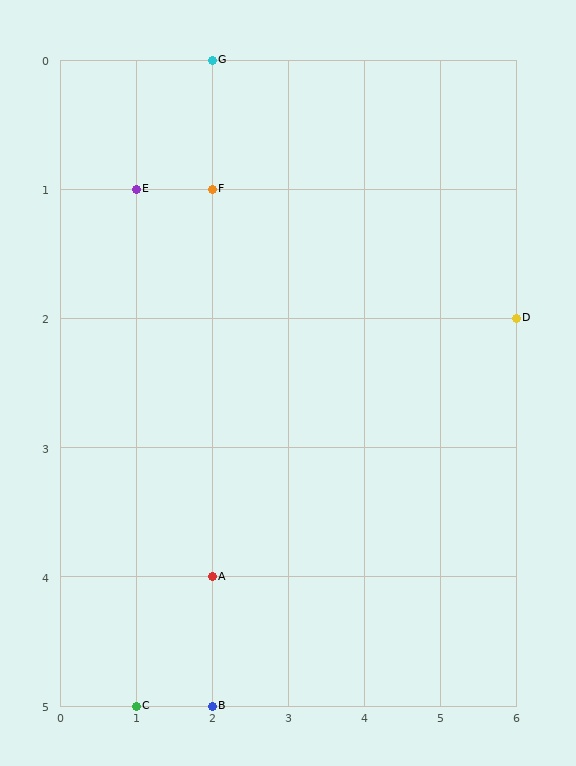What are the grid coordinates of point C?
Point C is at grid coordinates (1, 5).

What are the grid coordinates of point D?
Point D is at grid coordinates (6, 2).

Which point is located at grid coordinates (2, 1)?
Point F is at (2, 1).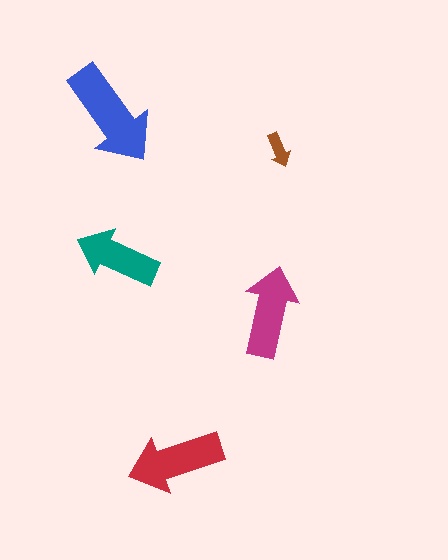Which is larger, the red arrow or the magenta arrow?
The red one.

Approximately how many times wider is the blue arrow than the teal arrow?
About 1.5 times wider.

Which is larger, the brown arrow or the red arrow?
The red one.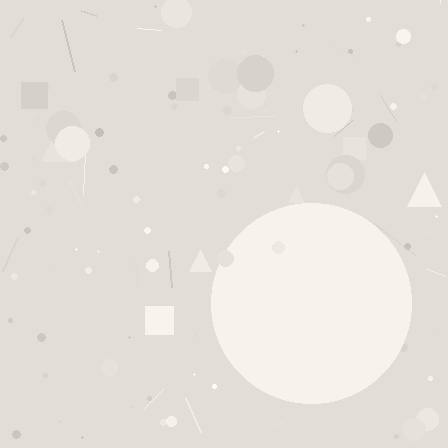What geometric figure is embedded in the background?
A circle is embedded in the background.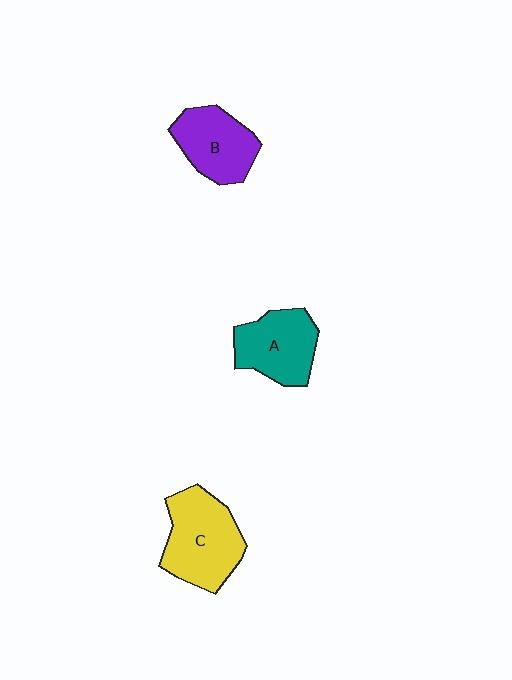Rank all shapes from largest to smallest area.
From largest to smallest: C (yellow), A (teal), B (purple).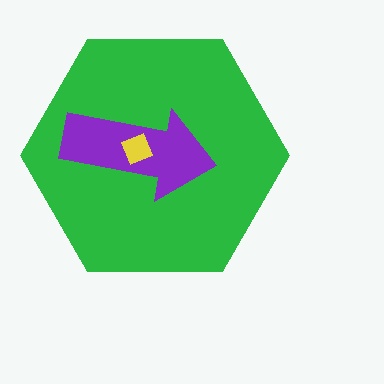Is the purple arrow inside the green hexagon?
Yes.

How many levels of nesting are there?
3.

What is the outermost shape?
The green hexagon.